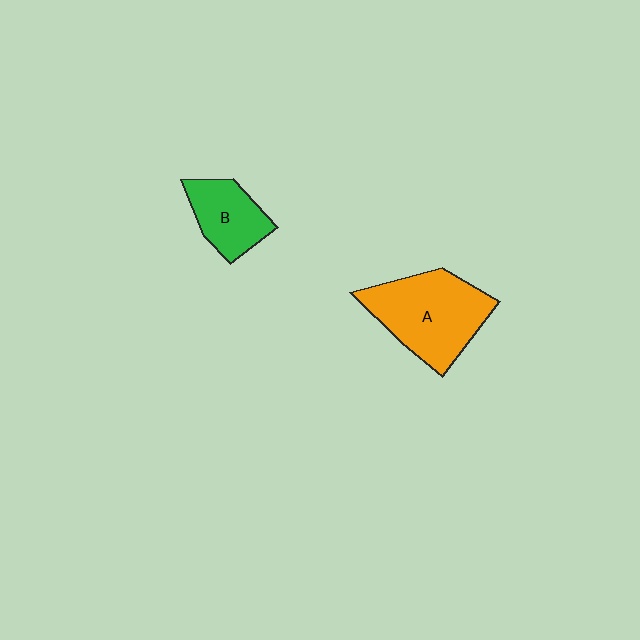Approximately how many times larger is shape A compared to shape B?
Approximately 1.8 times.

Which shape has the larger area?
Shape A (orange).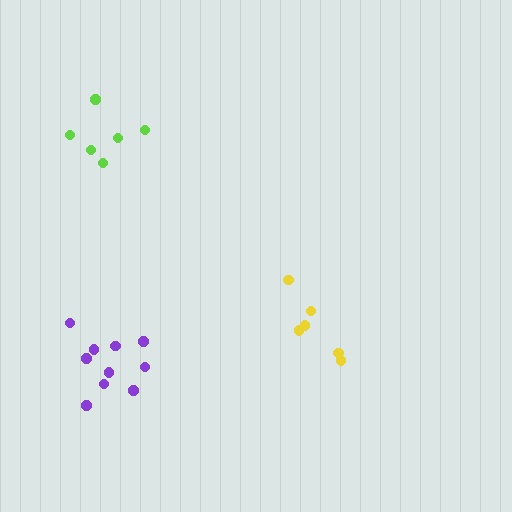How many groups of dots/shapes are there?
There are 3 groups.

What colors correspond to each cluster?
The clusters are colored: yellow, lime, purple.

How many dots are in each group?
Group 1: 6 dots, Group 2: 6 dots, Group 3: 11 dots (23 total).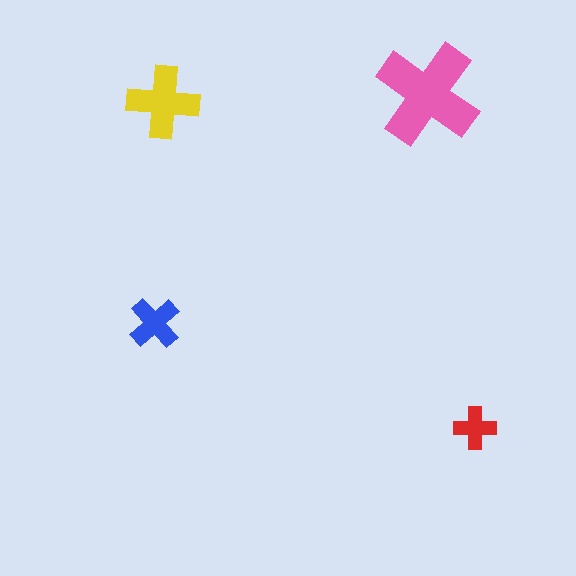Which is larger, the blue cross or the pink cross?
The pink one.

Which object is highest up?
The pink cross is topmost.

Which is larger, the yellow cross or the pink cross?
The pink one.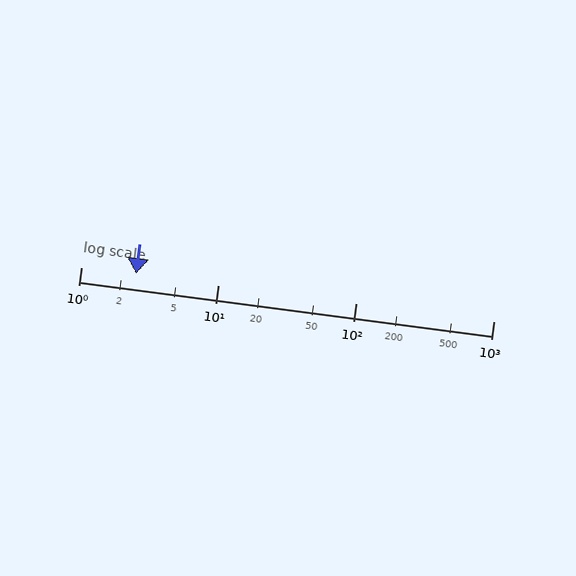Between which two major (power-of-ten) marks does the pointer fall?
The pointer is between 1 and 10.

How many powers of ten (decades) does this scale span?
The scale spans 3 decades, from 1 to 1000.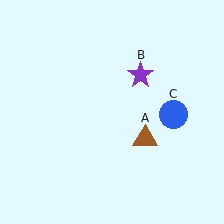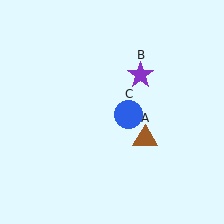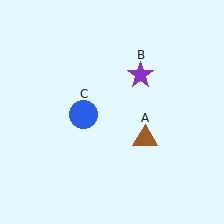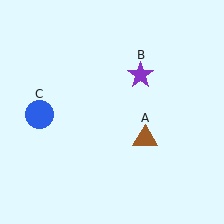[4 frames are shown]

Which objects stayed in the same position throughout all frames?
Brown triangle (object A) and purple star (object B) remained stationary.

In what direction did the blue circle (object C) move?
The blue circle (object C) moved left.